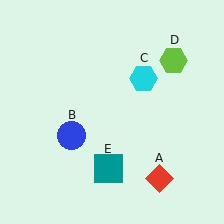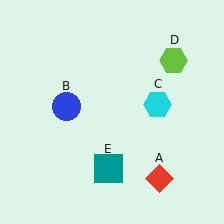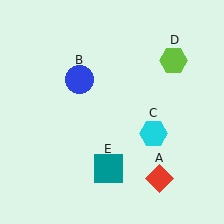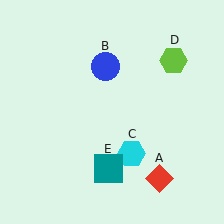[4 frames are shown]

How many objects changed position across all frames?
2 objects changed position: blue circle (object B), cyan hexagon (object C).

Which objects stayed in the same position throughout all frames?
Red diamond (object A) and lime hexagon (object D) and teal square (object E) remained stationary.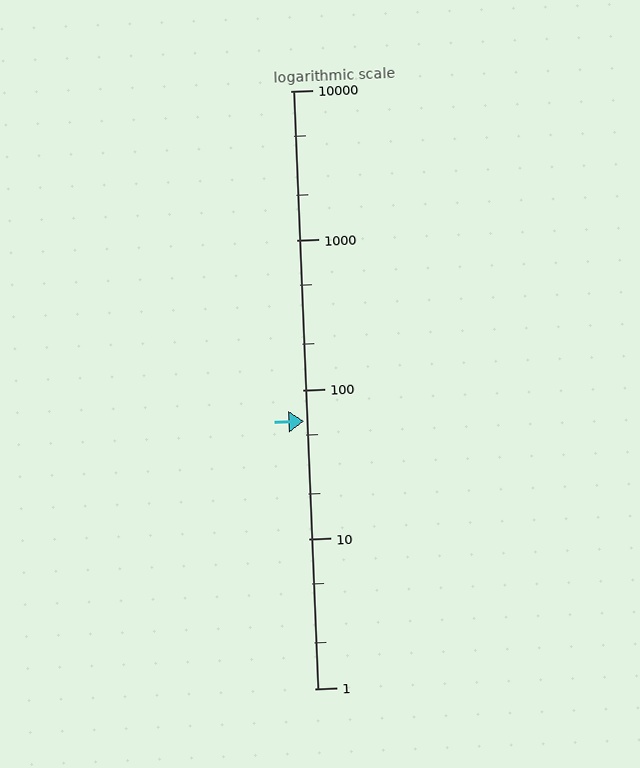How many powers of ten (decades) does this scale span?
The scale spans 4 decades, from 1 to 10000.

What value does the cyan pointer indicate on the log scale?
The pointer indicates approximately 62.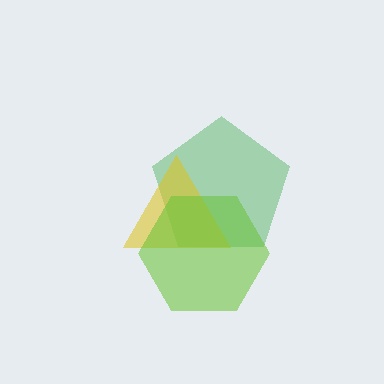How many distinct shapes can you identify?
There are 3 distinct shapes: a green pentagon, a yellow triangle, a lime hexagon.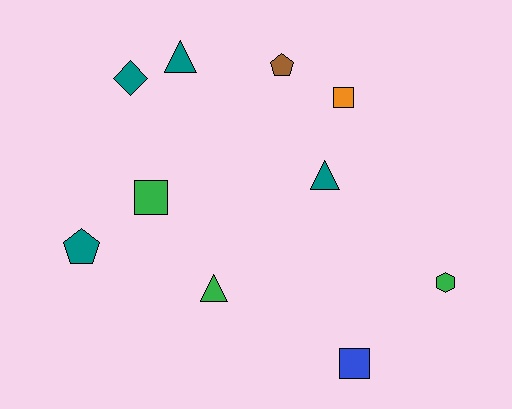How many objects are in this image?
There are 10 objects.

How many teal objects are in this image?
There are 4 teal objects.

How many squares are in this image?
There are 3 squares.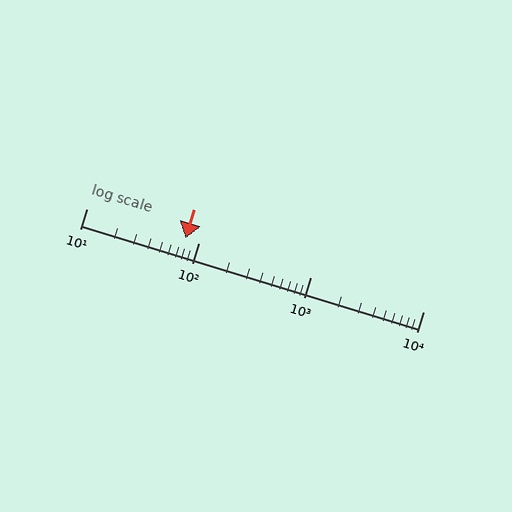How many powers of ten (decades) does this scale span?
The scale spans 3 decades, from 10 to 10000.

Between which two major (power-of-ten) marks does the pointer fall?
The pointer is between 10 and 100.